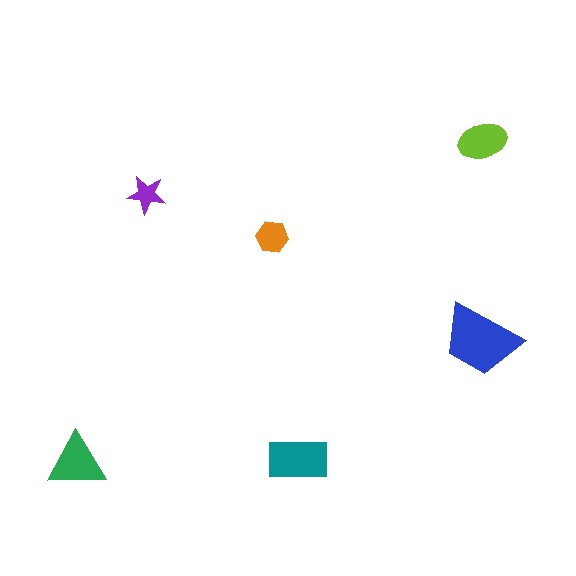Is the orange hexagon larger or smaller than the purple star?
Larger.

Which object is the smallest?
The purple star.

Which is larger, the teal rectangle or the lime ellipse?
The teal rectangle.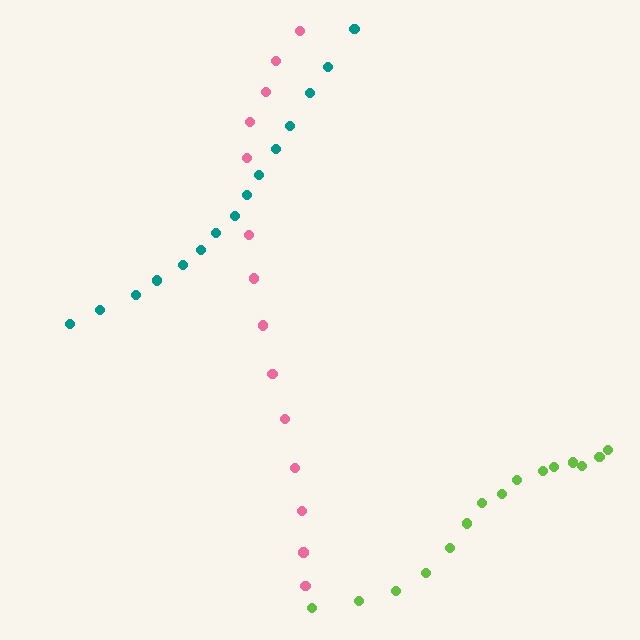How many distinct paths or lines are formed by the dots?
There are 3 distinct paths.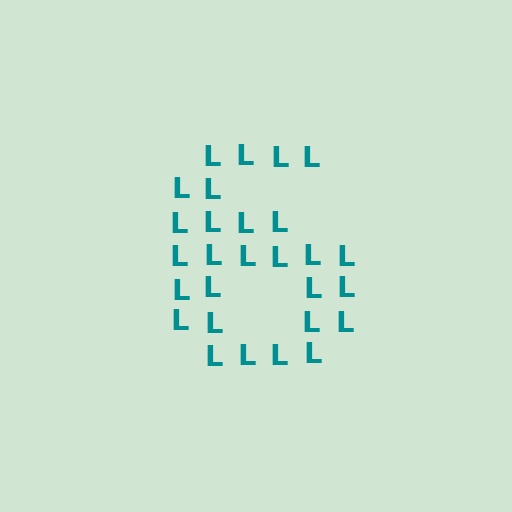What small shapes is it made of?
It is made of small letter L's.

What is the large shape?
The large shape is the digit 6.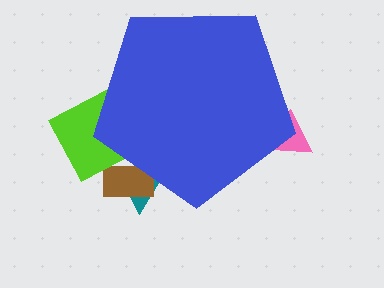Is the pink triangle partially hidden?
Yes, the pink triangle is partially hidden behind the blue pentagon.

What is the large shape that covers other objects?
A blue pentagon.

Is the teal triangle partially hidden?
Yes, the teal triangle is partially hidden behind the blue pentagon.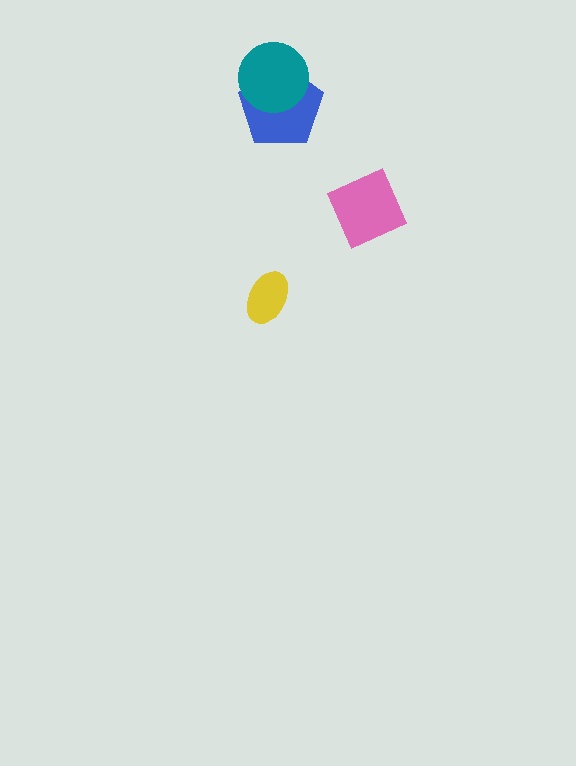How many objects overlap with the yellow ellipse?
0 objects overlap with the yellow ellipse.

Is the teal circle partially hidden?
No, no other shape covers it.